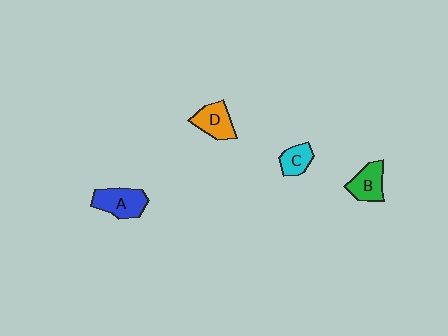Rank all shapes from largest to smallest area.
From largest to smallest: A (blue), D (orange), B (green), C (cyan).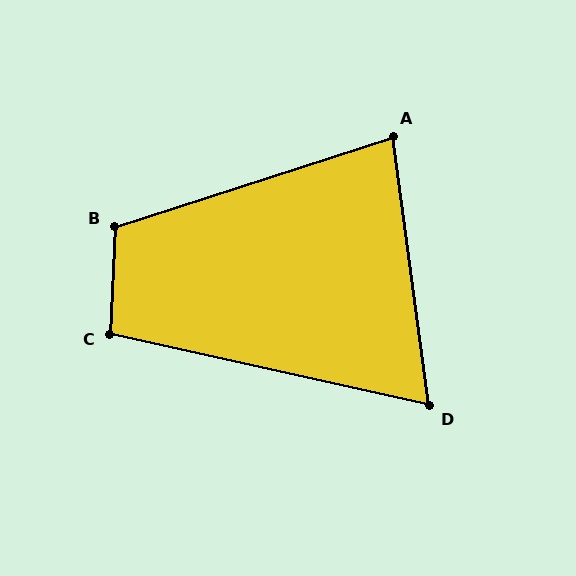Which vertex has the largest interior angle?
B, at approximately 110 degrees.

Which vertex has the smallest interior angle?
D, at approximately 70 degrees.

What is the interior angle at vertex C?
Approximately 100 degrees (obtuse).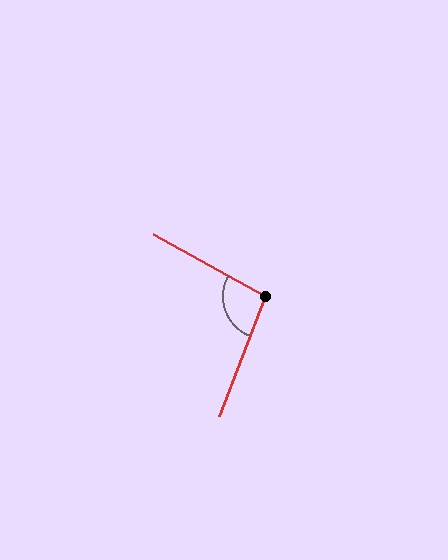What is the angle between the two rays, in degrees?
Approximately 98 degrees.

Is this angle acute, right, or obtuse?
It is obtuse.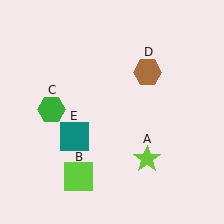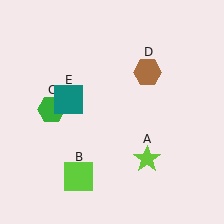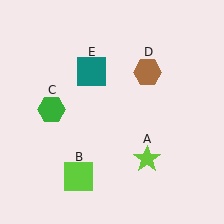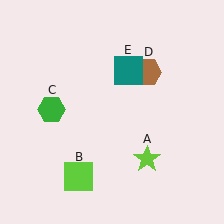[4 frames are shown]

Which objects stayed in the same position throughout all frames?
Lime star (object A) and lime square (object B) and green hexagon (object C) and brown hexagon (object D) remained stationary.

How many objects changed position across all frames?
1 object changed position: teal square (object E).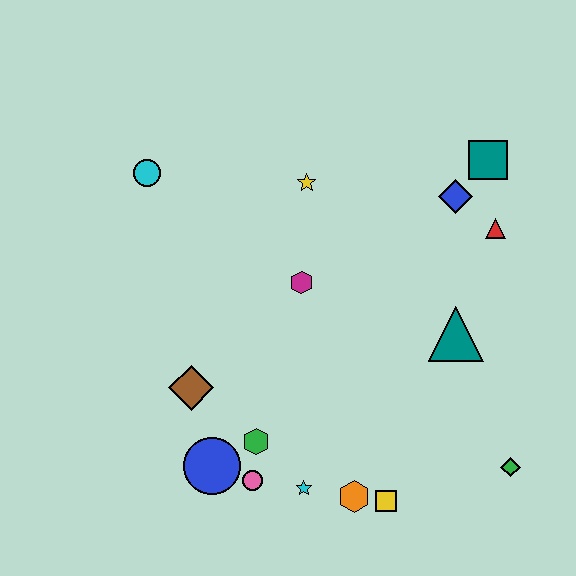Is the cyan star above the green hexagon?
No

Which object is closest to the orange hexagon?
The yellow square is closest to the orange hexagon.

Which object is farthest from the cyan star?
The teal square is farthest from the cyan star.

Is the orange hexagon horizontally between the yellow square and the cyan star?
Yes